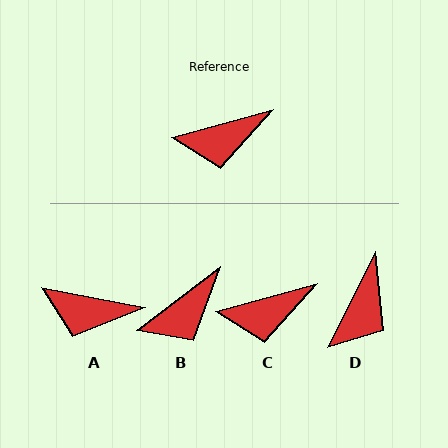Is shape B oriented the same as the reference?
No, it is off by about 22 degrees.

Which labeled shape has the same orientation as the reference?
C.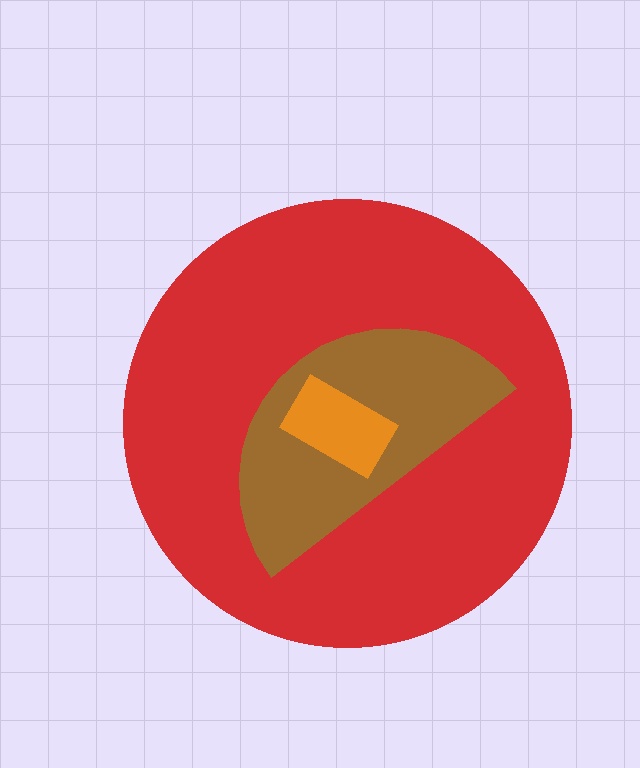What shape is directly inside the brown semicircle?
The orange rectangle.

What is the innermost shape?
The orange rectangle.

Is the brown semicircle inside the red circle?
Yes.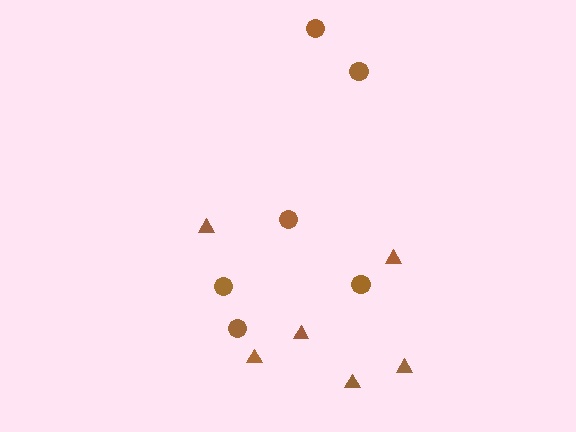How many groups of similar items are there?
There are 2 groups: one group of triangles (6) and one group of circles (6).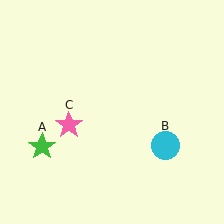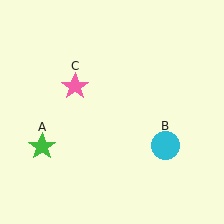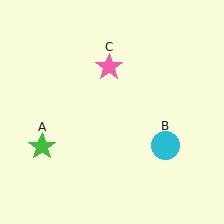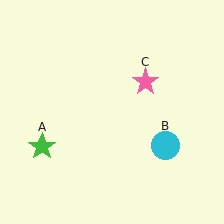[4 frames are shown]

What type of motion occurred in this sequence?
The pink star (object C) rotated clockwise around the center of the scene.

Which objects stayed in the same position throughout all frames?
Green star (object A) and cyan circle (object B) remained stationary.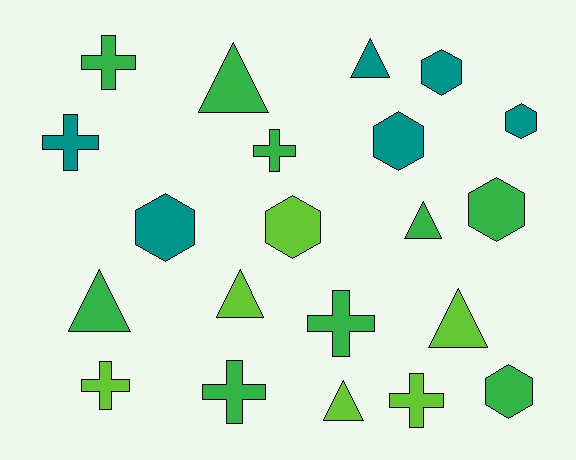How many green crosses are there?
There are 4 green crosses.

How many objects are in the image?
There are 21 objects.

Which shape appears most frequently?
Cross, with 7 objects.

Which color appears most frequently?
Green, with 9 objects.